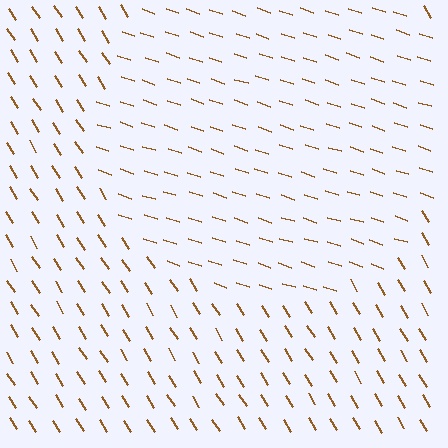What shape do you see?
I see a circle.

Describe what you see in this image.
The image is filled with small brown line segments. A circle region in the image has lines oriented differently from the surrounding lines, creating a visible texture boundary.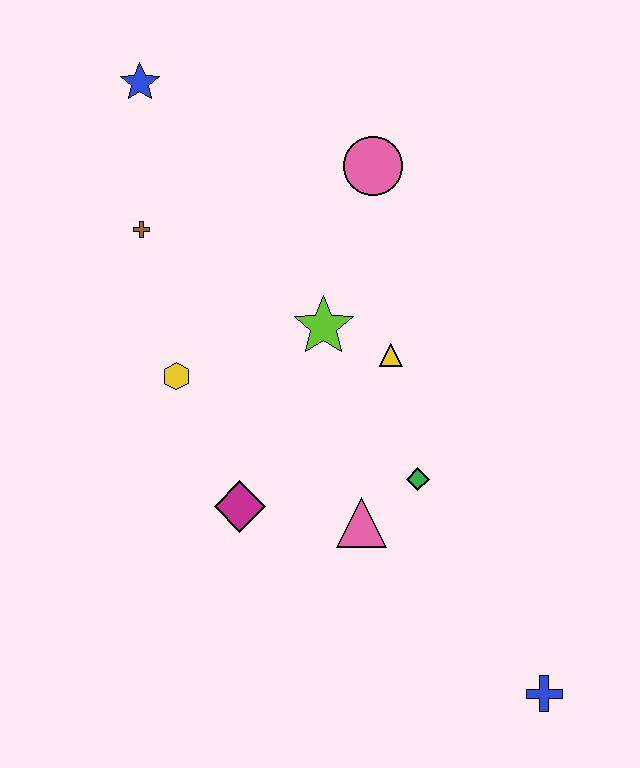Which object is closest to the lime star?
The yellow triangle is closest to the lime star.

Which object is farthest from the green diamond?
The blue star is farthest from the green diamond.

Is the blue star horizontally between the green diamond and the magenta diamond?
No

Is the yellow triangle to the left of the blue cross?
Yes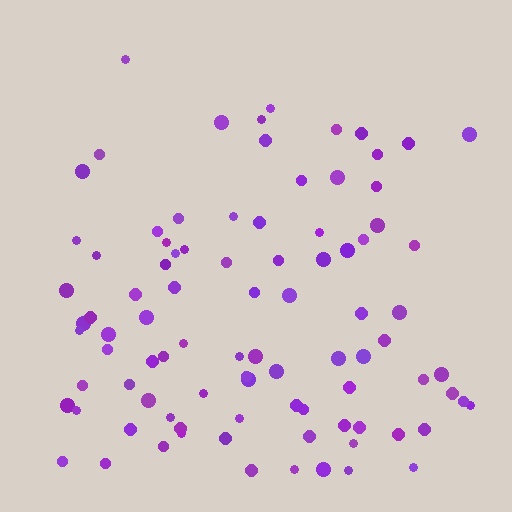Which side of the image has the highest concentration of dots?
The bottom.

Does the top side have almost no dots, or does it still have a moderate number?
Still a moderate number, just noticeably fewer than the bottom.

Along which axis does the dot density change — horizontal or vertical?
Vertical.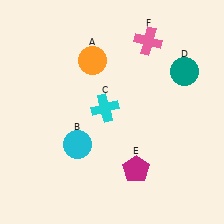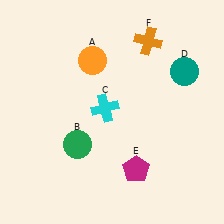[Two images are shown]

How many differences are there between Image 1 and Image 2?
There are 2 differences between the two images.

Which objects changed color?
B changed from cyan to green. F changed from pink to orange.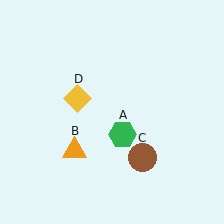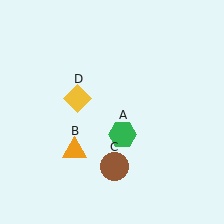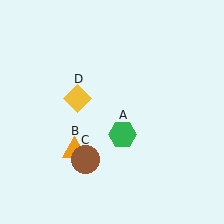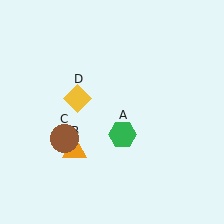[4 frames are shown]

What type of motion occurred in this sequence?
The brown circle (object C) rotated clockwise around the center of the scene.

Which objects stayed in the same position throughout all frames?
Green hexagon (object A) and orange triangle (object B) and yellow diamond (object D) remained stationary.